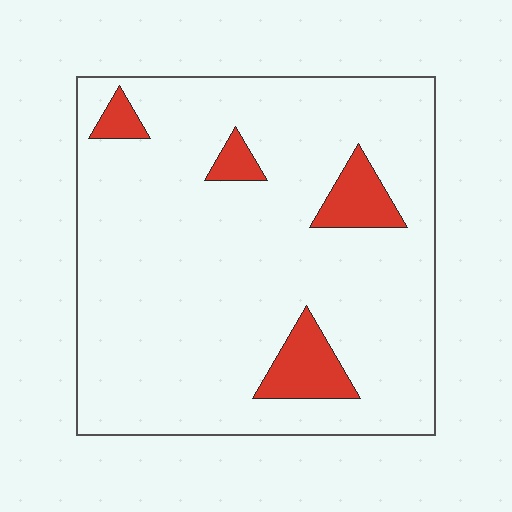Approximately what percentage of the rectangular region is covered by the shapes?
Approximately 10%.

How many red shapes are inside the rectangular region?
4.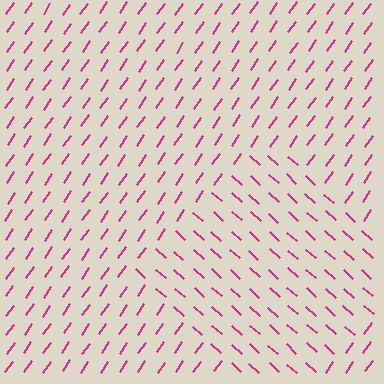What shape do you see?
I see a diamond.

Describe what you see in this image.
The image is filled with small magenta line segments. A diamond region in the image has lines oriented differently from the surrounding lines, creating a visible texture boundary.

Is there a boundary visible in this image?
Yes, there is a texture boundary formed by a change in line orientation.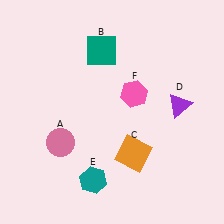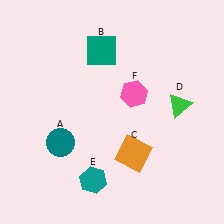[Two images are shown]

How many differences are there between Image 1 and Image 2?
There are 2 differences between the two images.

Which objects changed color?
A changed from pink to teal. D changed from purple to green.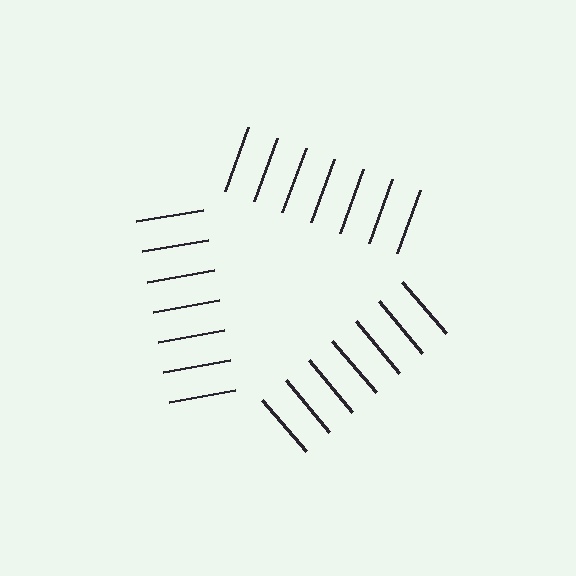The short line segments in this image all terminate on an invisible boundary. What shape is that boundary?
An illusory triangle — the line segments terminate on its edges but no continuous stroke is drawn.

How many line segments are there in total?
21 — 7 along each of the 3 edges.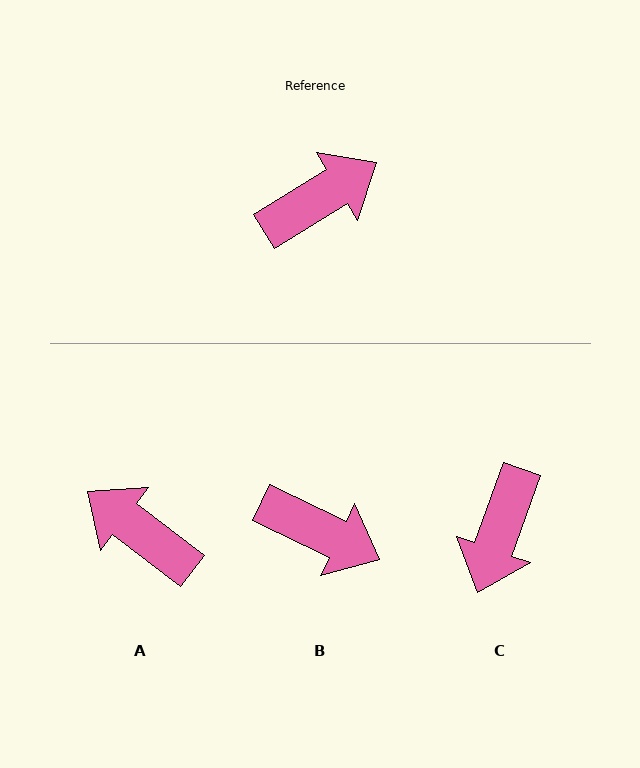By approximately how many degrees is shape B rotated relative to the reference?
Approximately 57 degrees clockwise.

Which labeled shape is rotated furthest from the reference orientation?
C, about 141 degrees away.